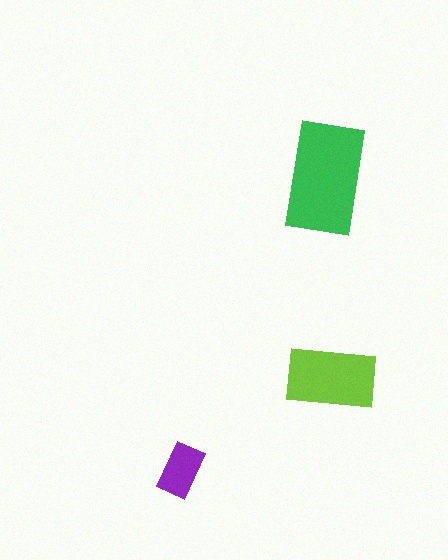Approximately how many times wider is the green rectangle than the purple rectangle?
About 2 times wider.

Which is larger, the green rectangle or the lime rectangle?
The green one.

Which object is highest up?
The green rectangle is topmost.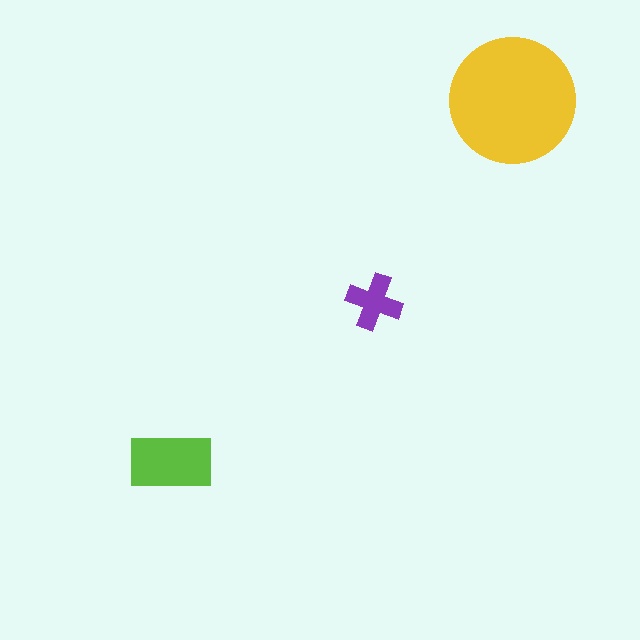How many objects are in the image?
There are 3 objects in the image.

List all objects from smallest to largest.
The purple cross, the lime rectangle, the yellow circle.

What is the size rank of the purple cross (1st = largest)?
3rd.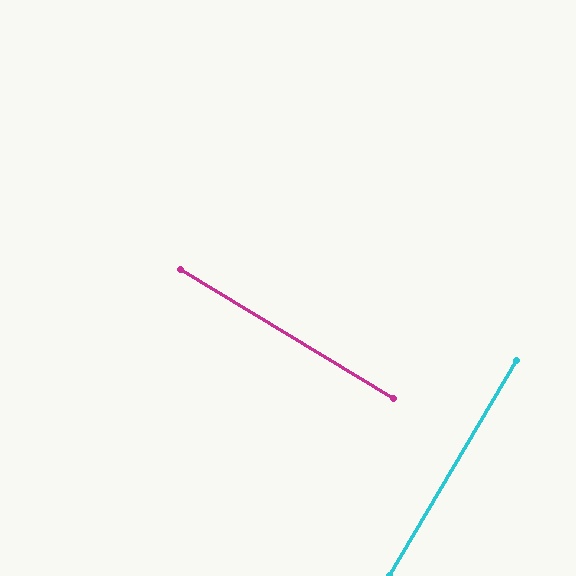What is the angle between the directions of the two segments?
Approximately 90 degrees.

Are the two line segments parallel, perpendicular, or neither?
Perpendicular — they meet at approximately 90°.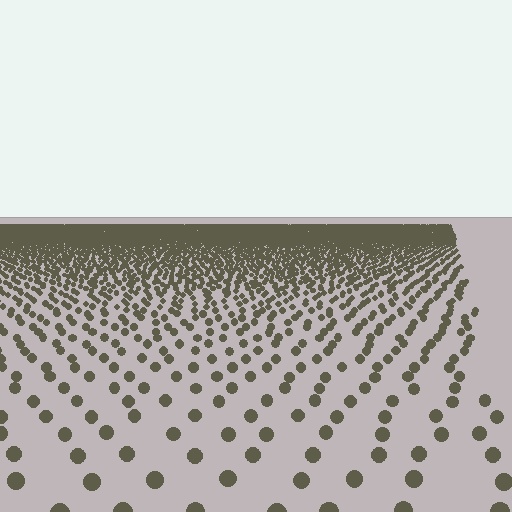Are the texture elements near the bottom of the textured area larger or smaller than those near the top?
Larger. Near the bottom, elements are closer to the viewer and appear at a bigger on-screen size.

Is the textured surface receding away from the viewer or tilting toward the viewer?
The surface is receding away from the viewer. Texture elements get smaller and denser toward the top.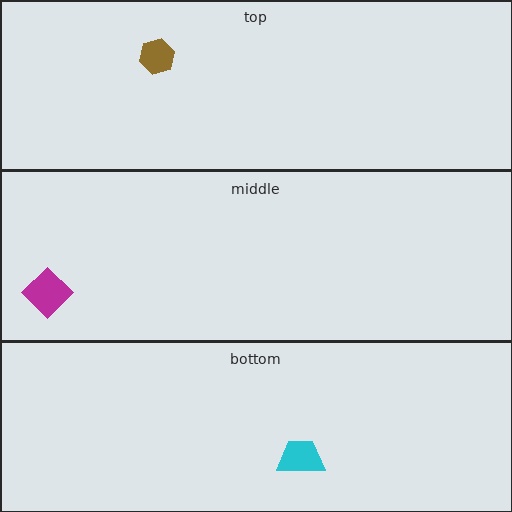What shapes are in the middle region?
The magenta diamond.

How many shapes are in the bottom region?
1.